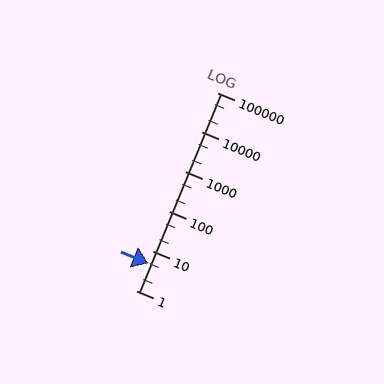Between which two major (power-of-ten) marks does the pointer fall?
The pointer is between 1 and 10.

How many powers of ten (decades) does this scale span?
The scale spans 5 decades, from 1 to 100000.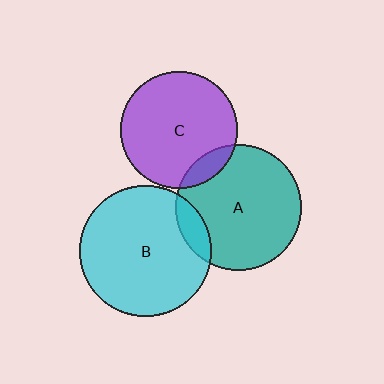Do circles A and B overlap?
Yes.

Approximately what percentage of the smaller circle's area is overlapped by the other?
Approximately 10%.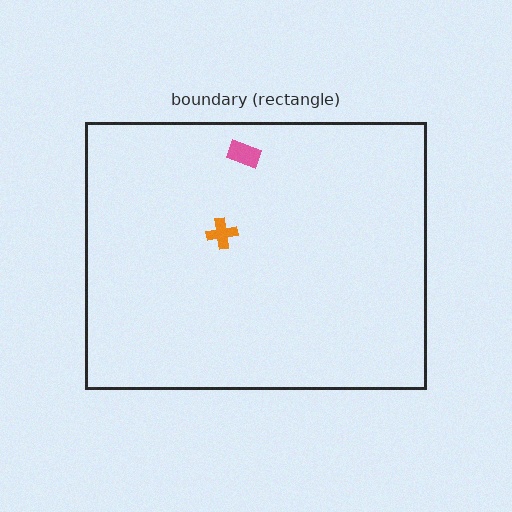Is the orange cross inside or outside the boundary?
Inside.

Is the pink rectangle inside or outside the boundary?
Inside.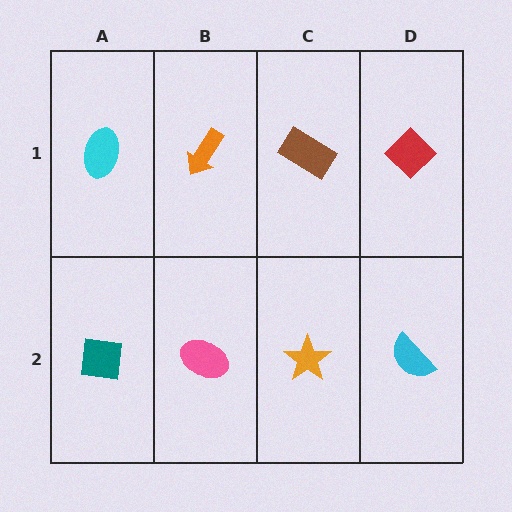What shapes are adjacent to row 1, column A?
A teal square (row 2, column A), an orange arrow (row 1, column B).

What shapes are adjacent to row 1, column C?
An orange star (row 2, column C), an orange arrow (row 1, column B), a red diamond (row 1, column D).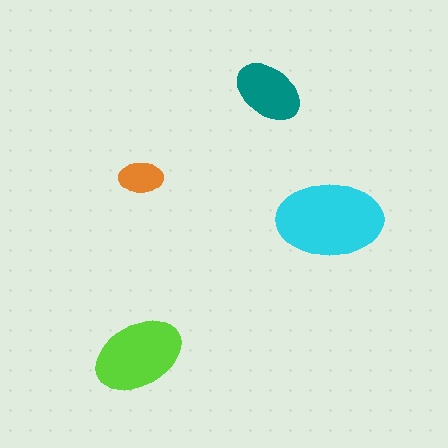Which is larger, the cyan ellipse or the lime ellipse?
The cyan one.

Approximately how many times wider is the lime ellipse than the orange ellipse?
About 2 times wider.